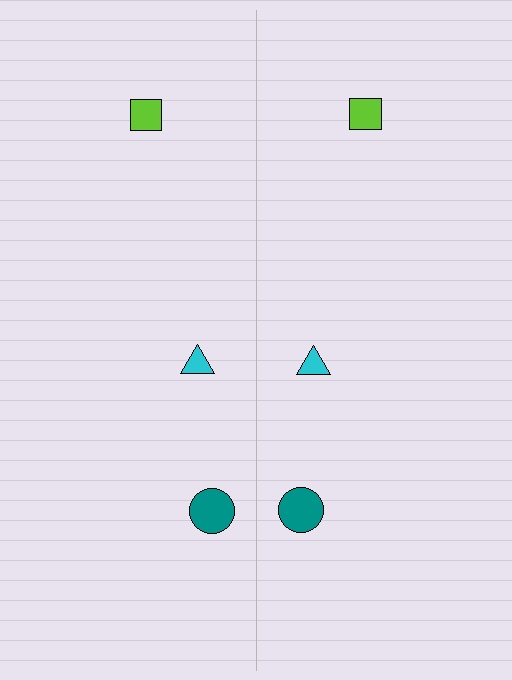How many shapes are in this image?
There are 6 shapes in this image.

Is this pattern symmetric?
Yes, this pattern has bilateral (reflection) symmetry.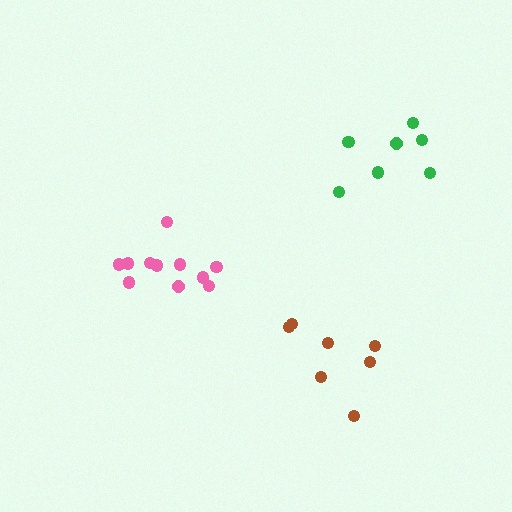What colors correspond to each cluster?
The clusters are colored: brown, pink, green.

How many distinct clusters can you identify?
There are 3 distinct clusters.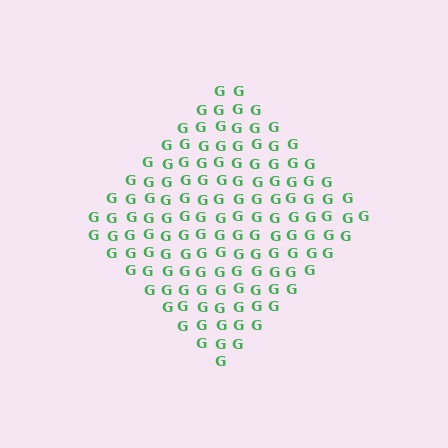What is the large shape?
The large shape is a diamond.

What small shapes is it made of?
It is made of small letter G's.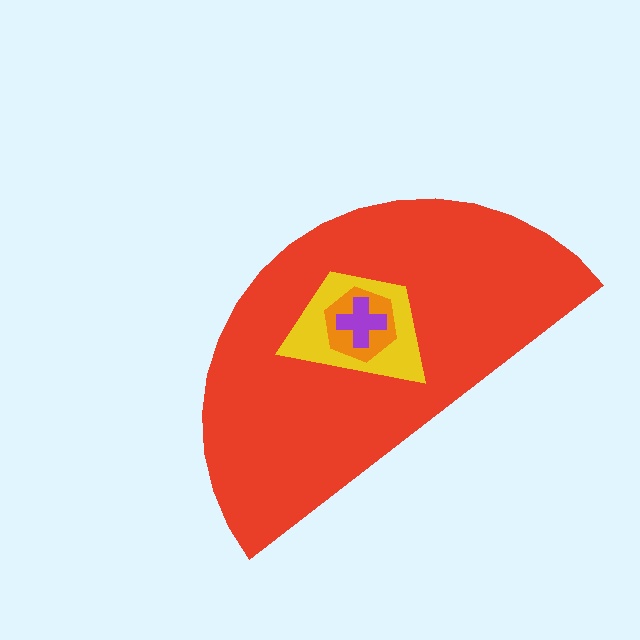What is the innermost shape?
The purple cross.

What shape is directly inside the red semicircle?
The yellow trapezoid.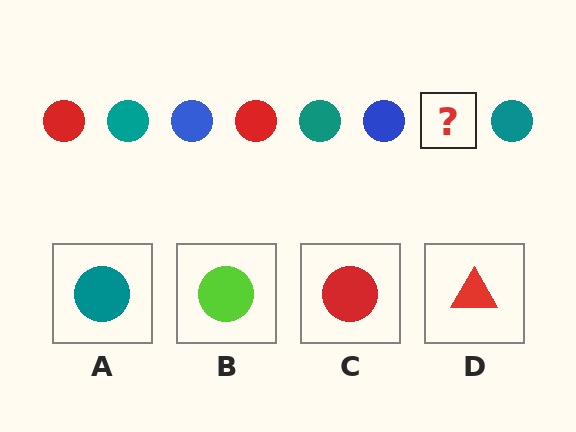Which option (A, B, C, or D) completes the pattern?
C.